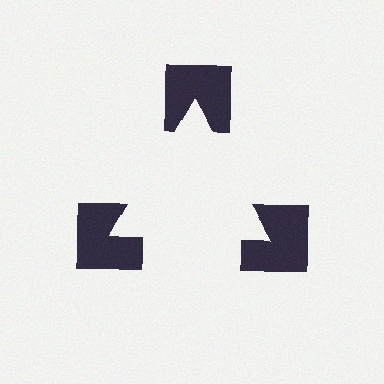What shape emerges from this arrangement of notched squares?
An illusory triangle — its edges are inferred from the aligned wedge cuts in the notched squares, not physically drawn.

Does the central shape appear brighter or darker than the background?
It typically appears slightly brighter than the background, even though no actual brightness change is drawn.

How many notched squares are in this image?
There are 3 — one at each vertex of the illusory triangle.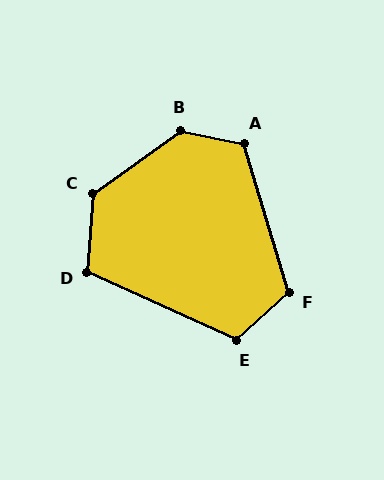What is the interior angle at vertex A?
Approximately 118 degrees (obtuse).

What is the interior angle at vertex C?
Approximately 129 degrees (obtuse).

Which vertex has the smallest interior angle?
D, at approximately 111 degrees.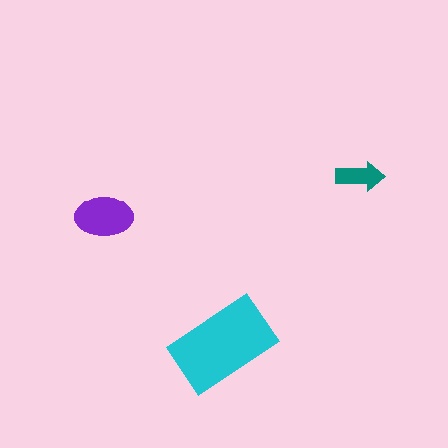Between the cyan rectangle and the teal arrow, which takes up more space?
The cyan rectangle.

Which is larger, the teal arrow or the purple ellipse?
The purple ellipse.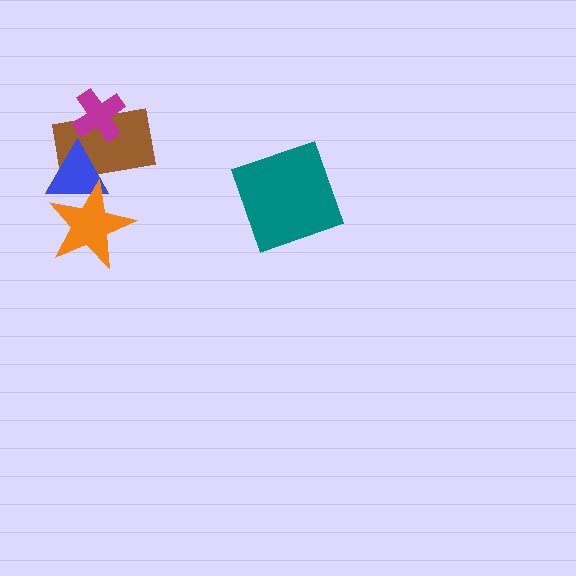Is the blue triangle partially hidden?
Yes, it is partially covered by another shape.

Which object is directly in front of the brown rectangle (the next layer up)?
The blue triangle is directly in front of the brown rectangle.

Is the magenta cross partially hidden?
No, no other shape covers it.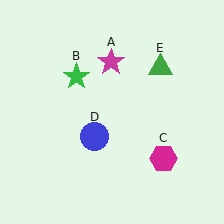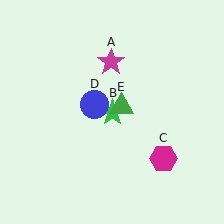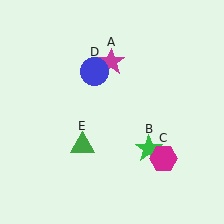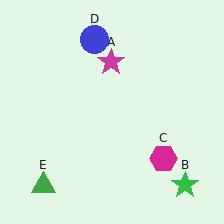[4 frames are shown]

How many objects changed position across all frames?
3 objects changed position: green star (object B), blue circle (object D), green triangle (object E).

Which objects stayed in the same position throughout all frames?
Magenta star (object A) and magenta hexagon (object C) remained stationary.